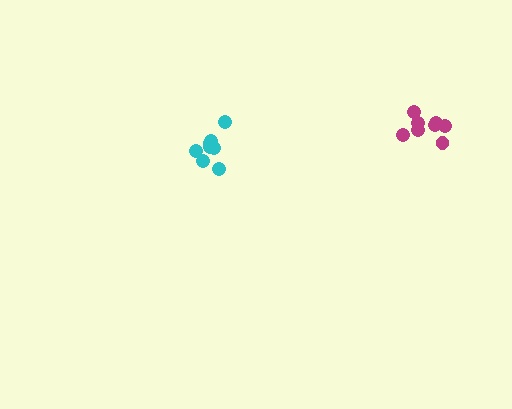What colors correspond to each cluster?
The clusters are colored: magenta, cyan.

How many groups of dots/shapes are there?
There are 2 groups.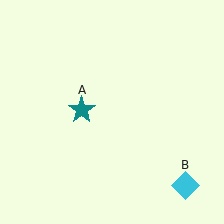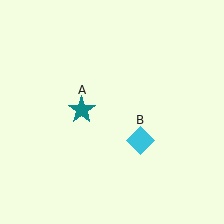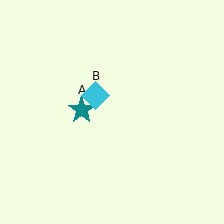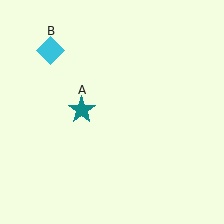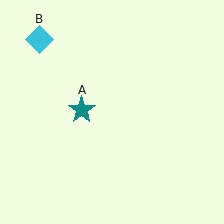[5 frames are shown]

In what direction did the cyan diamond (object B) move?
The cyan diamond (object B) moved up and to the left.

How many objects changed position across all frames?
1 object changed position: cyan diamond (object B).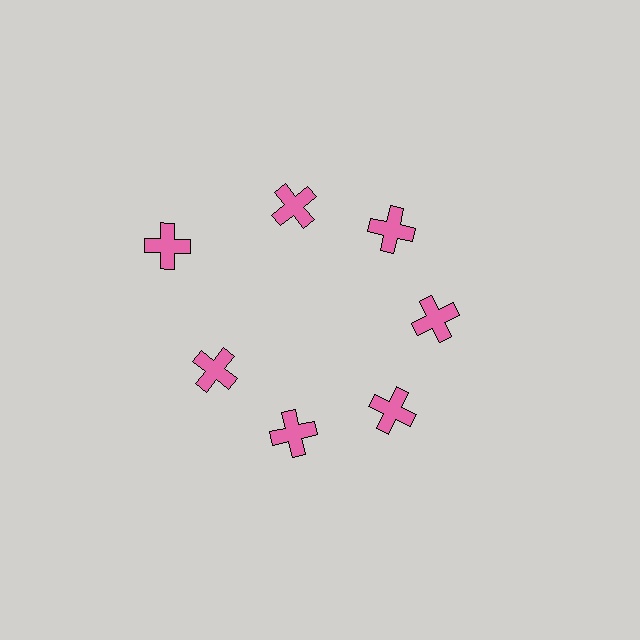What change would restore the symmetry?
The symmetry would be restored by moving it inward, back onto the ring so that all 7 crosses sit at equal angles and equal distance from the center.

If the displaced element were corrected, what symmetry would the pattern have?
It would have 7-fold rotational symmetry — the pattern would map onto itself every 51 degrees.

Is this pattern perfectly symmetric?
No. The 7 pink crosses are arranged in a ring, but one element near the 10 o'clock position is pushed outward from the center, breaking the 7-fold rotational symmetry.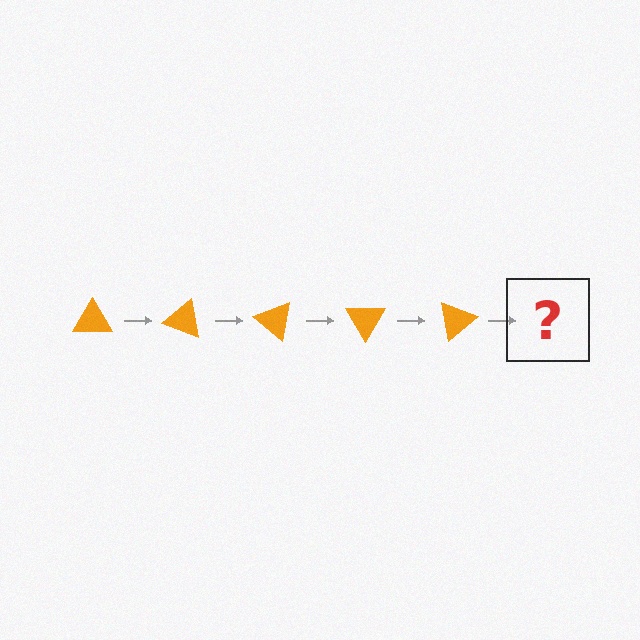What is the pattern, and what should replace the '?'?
The pattern is that the triangle rotates 20 degrees each step. The '?' should be an orange triangle rotated 100 degrees.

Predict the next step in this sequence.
The next step is an orange triangle rotated 100 degrees.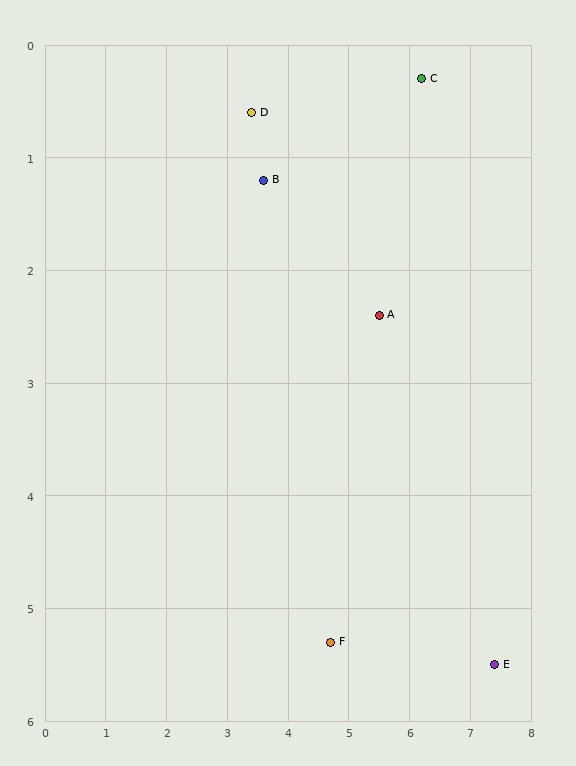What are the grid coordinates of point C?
Point C is at approximately (6.2, 0.3).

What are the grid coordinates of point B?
Point B is at approximately (3.6, 1.2).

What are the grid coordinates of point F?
Point F is at approximately (4.7, 5.3).